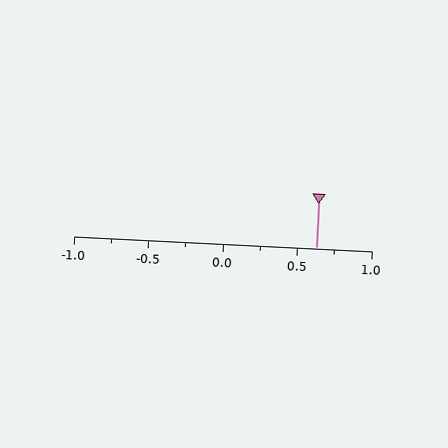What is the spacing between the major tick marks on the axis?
The major ticks are spaced 0.5 apart.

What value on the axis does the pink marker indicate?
The marker indicates approximately 0.62.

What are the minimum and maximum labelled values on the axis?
The axis runs from -1.0 to 1.0.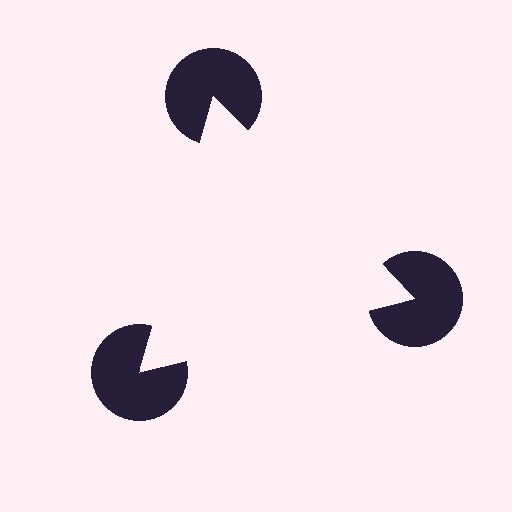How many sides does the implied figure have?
3 sides.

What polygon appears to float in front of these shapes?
An illusory triangle — its edges are inferred from the aligned wedge cuts in the pac-man discs, not physically drawn.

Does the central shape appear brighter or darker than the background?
It typically appears slightly brighter than the background, even though no actual brightness change is drawn.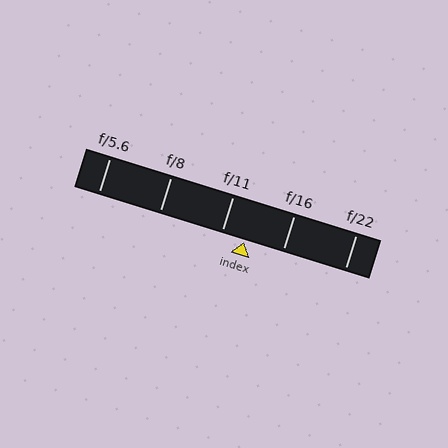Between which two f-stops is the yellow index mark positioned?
The index mark is between f/11 and f/16.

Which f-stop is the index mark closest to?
The index mark is closest to f/11.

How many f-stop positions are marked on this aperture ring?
There are 5 f-stop positions marked.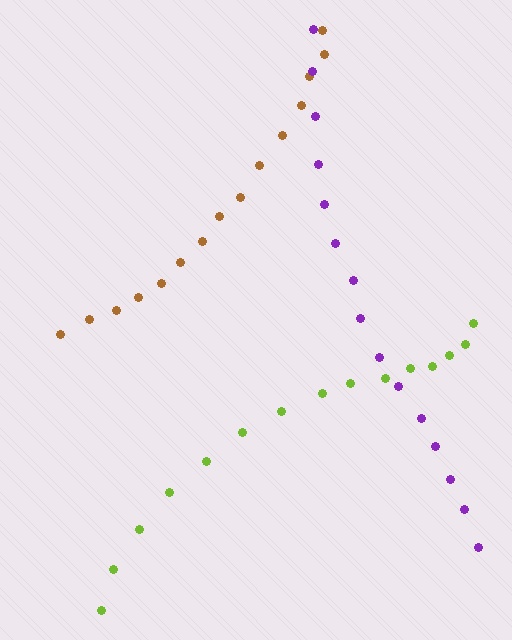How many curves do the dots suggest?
There are 3 distinct paths.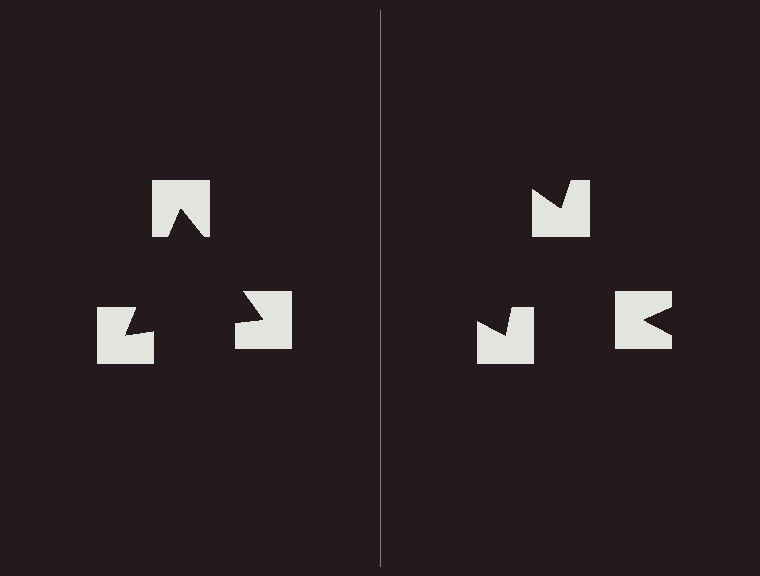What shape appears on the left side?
An illusory triangle.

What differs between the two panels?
The notched squares are positioned identically on both sides; only the wedge orientations differ. On the left they align to a triangle; on the right they are misaligned.